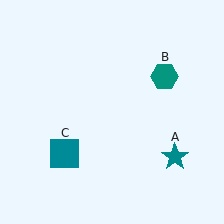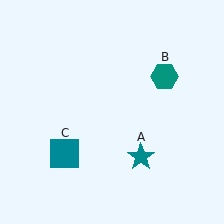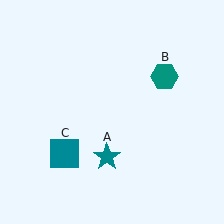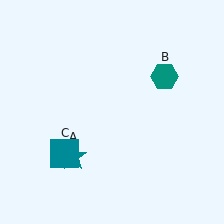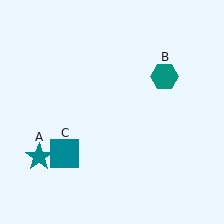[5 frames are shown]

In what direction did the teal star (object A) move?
The teal star (object A) moved left.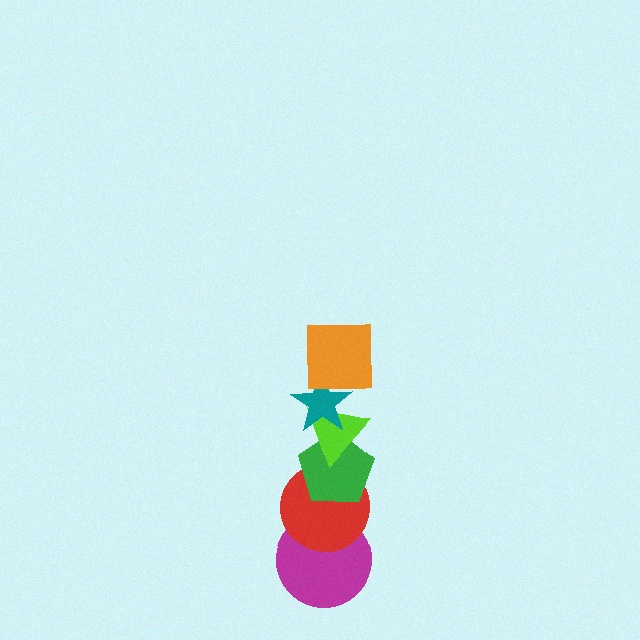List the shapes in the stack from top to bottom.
From top to bottom: the orange square, the teal star, the lime triangle, the green pentagon, the red circle, the magenta circle.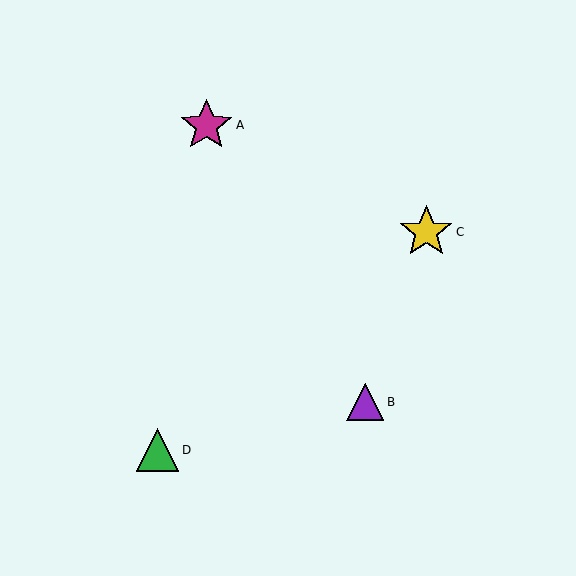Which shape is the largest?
The yellow star (labeled C) is the largest.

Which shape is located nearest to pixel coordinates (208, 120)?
The magenta star (labeled A) at (206, 125) is nearest to that location.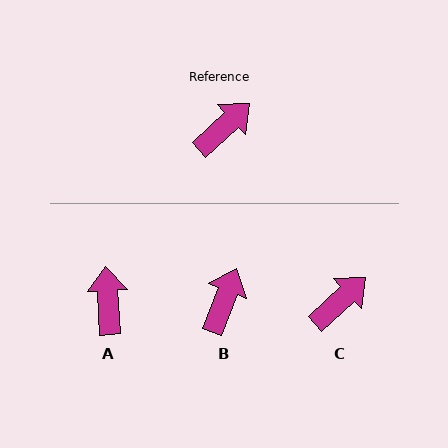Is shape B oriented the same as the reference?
No, it is off by about 27 degrees.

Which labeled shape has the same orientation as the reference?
C.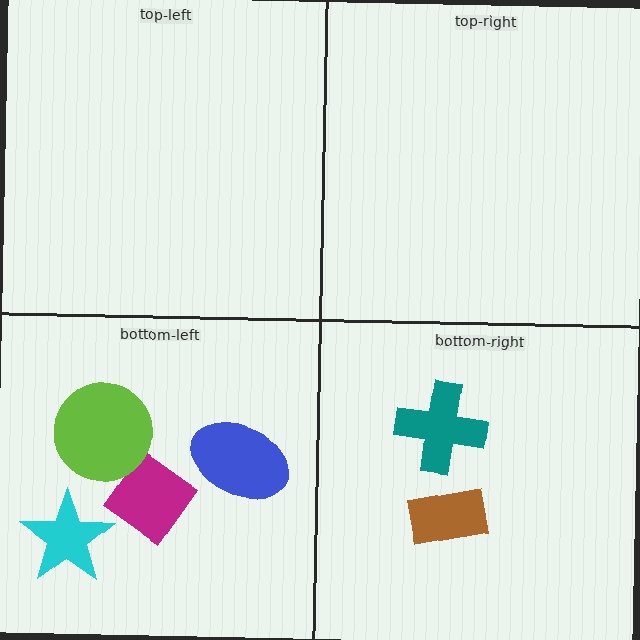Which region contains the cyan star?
The bottom-left region.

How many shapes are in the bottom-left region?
4.